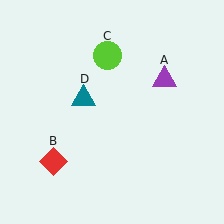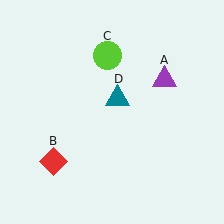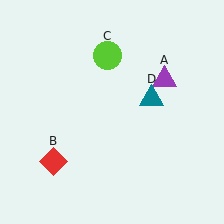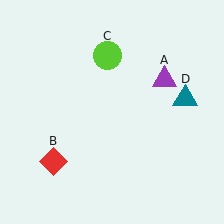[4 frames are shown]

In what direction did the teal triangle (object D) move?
The teal triangle (object D) moved right.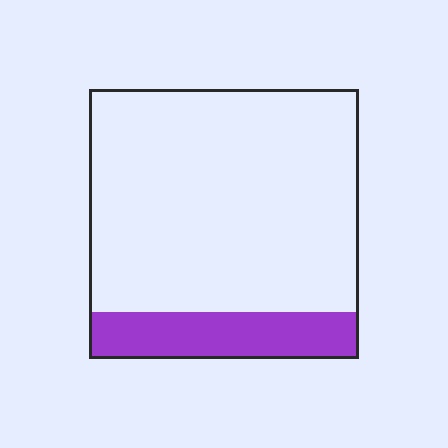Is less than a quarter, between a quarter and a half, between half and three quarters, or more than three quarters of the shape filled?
Less than a quarter.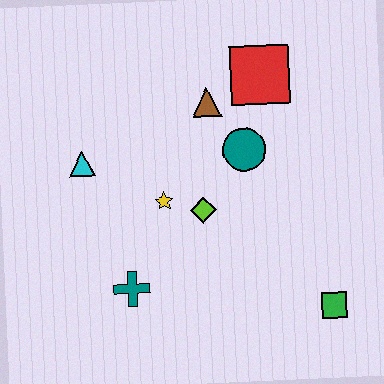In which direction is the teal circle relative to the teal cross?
The teal circle is above the teal cross.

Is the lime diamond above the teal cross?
Yes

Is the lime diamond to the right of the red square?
No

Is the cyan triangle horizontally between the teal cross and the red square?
No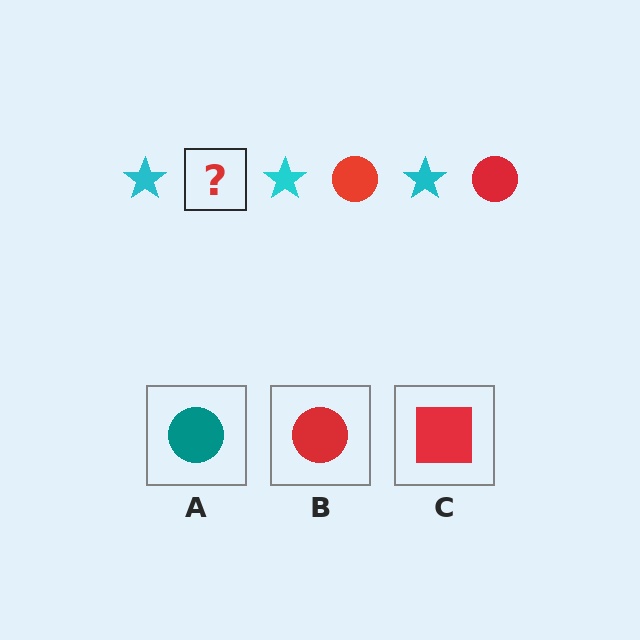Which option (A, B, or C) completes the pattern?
B.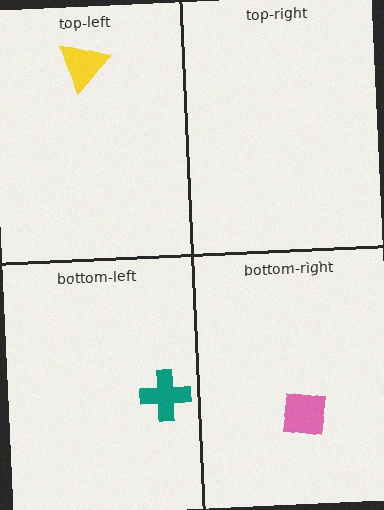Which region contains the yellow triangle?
The top-left region.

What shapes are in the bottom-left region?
The teal cross.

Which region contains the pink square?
The bottom-right region.